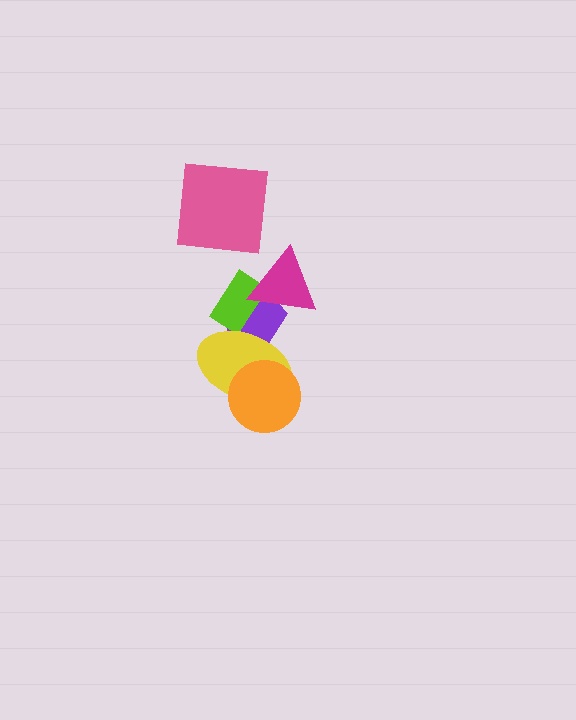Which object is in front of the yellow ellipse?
The orange circle is in front of the yellow ellipse.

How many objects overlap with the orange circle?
1 object overlaps with the orange circle.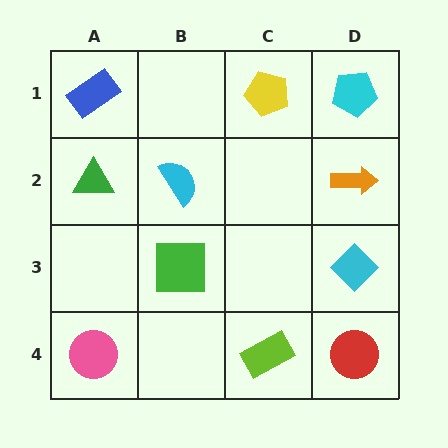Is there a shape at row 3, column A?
No, that cell is empty.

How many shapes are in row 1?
3 shapes.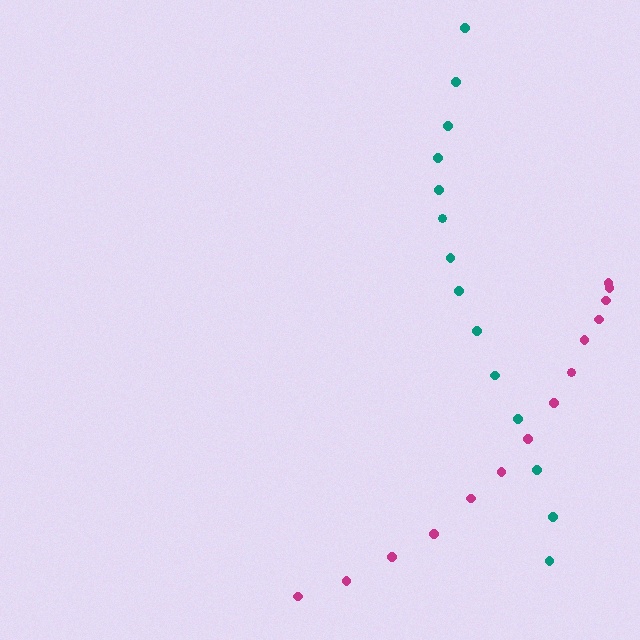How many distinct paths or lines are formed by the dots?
There are 2 distinct paths.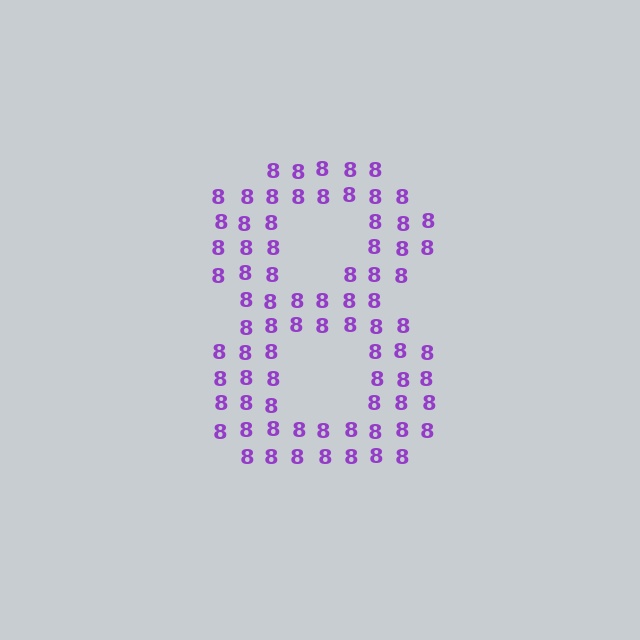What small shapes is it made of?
It is made of small digit 8's.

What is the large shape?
The large shape is the digit 8.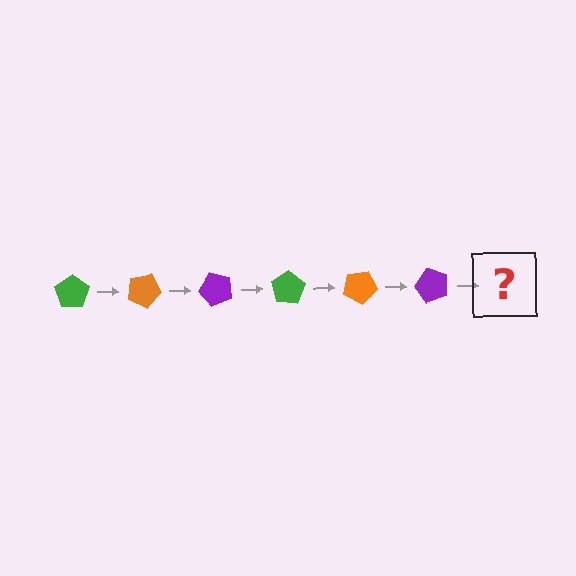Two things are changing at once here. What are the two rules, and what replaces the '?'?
The two rules are that it rotates 25 degrees each step and the color cycles through green, orange, and purple. The '?' should be a green pentagon, rotated 150 degrees from the start.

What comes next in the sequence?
The next element should be a green pentagon, rotated 150 degrees from the start.